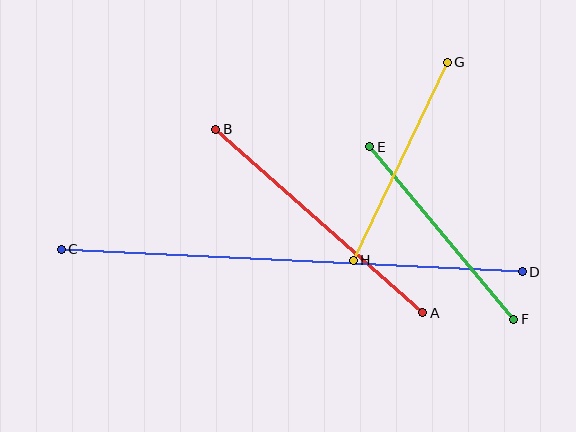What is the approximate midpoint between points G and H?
The midpoint is at approximately (400, 161) pixels.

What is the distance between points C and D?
The distance is approximately 462 pixels.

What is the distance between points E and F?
The distance is approximately 225 pixels.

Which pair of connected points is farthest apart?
Points C and D are farthest apart.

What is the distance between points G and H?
The distance is approximately 219 pixels.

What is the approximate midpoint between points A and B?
The midpoint is at approximately (319, 221) pixels.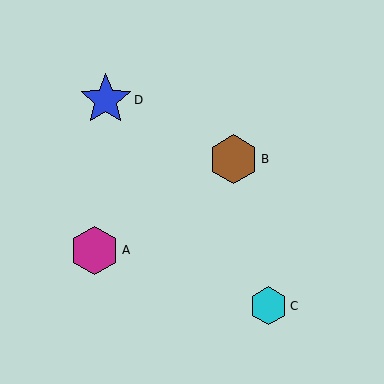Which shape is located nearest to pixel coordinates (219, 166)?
The brown hexagon (labeled B) at (233, 159) is nearest to that location.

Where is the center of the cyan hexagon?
The center of the cyan hexagon is at (269, 306).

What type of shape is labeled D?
Shape D is a blue star.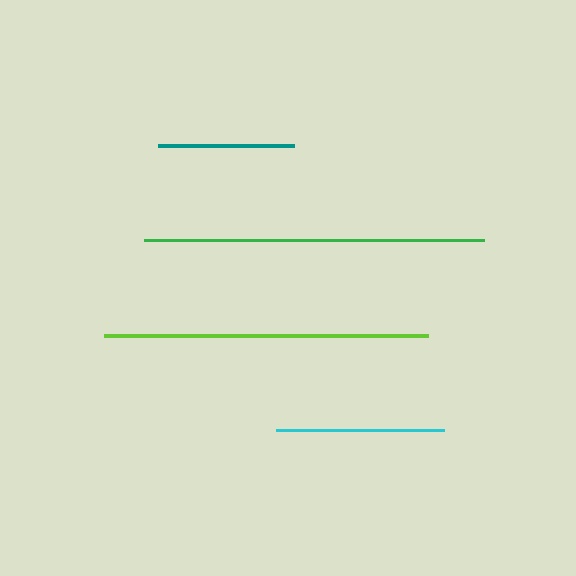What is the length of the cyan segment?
The cyan segment is approximately 168 pixels long.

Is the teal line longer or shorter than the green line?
The green line is longer than the teal line.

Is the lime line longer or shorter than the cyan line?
The lime line is longer than the cyan line.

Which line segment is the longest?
The green line is the longest at approximately 340 pixels.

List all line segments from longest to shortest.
From longest to shortest: green, lime, cyan, teal.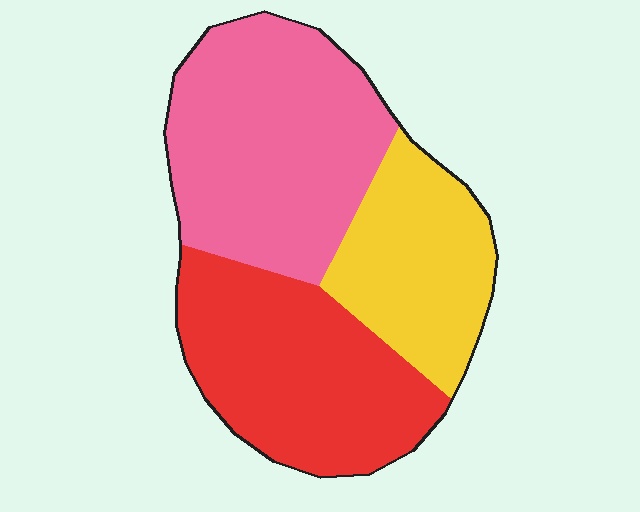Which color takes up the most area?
Pink, at roughly 40%.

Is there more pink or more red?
Pink.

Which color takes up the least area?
Yellow, at roughly 25%.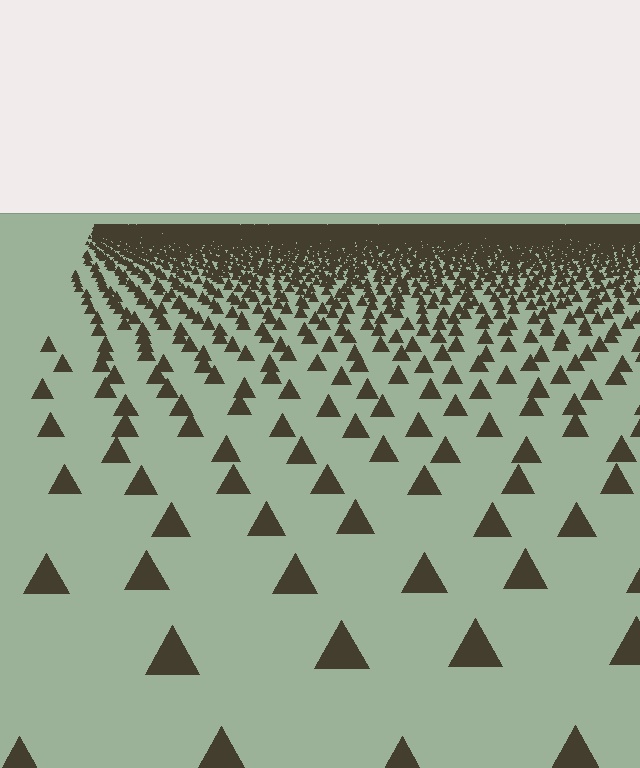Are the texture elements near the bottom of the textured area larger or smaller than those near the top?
Larger. Near the bottom, elements are closer to the viewer and appear at a bigger on-screen size.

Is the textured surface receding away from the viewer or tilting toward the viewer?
The surface is receding away from the viewer. Texture elements get smaller and denser toward the top.